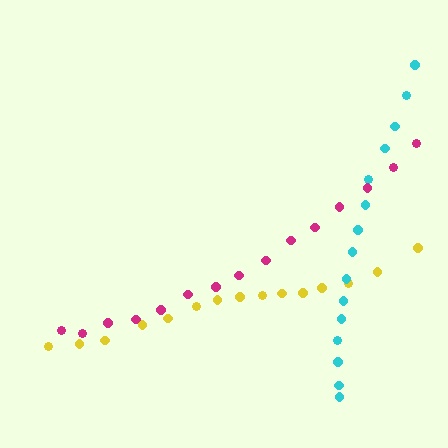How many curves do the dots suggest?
There are 3 distinct paths.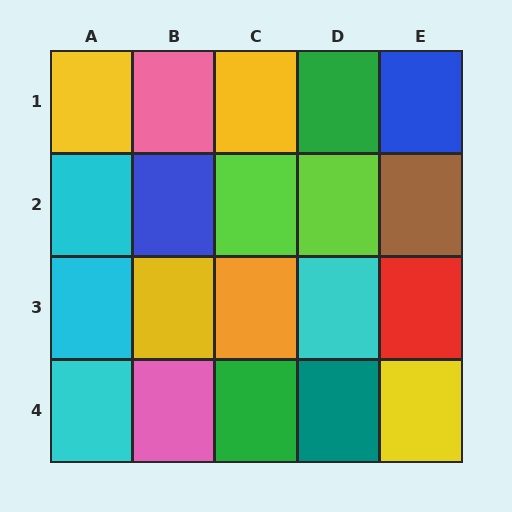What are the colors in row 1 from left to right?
Yellow, pink, yellow, green, blue.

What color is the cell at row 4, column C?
Green.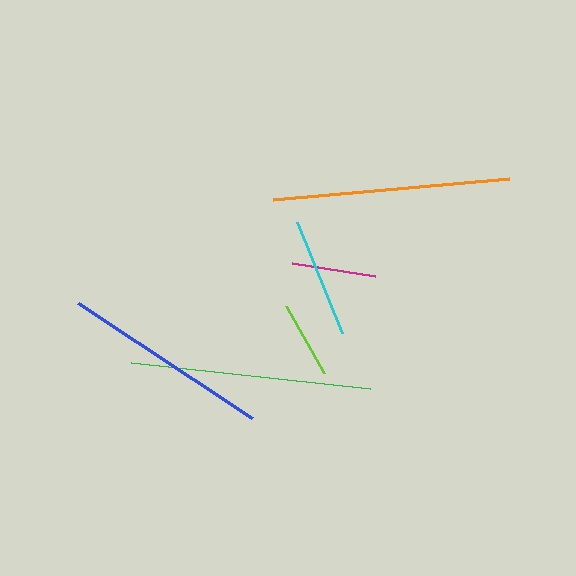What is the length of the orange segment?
The orange segment is approximately 237 pixels long.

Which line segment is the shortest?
The lime line is the shortest at approximately 77 pixels.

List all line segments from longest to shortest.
From longest to shortest: green, orange, blue, cyan, magenta, lime.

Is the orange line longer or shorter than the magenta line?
The orange line is longer than the magenta line.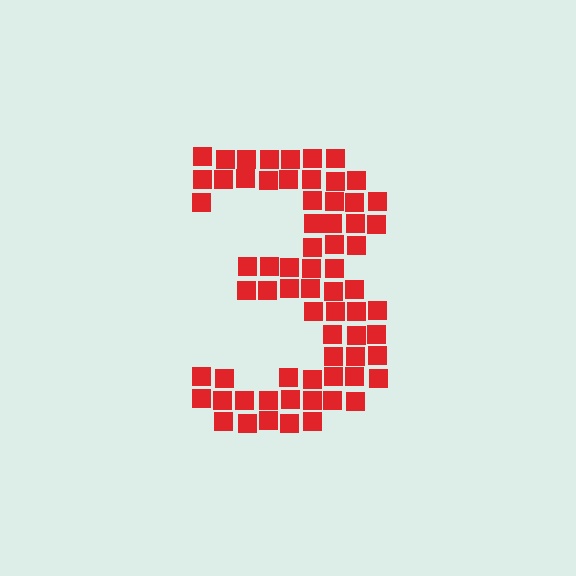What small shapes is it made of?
It is made of small squares.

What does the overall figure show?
The overall figure shows the digit 3.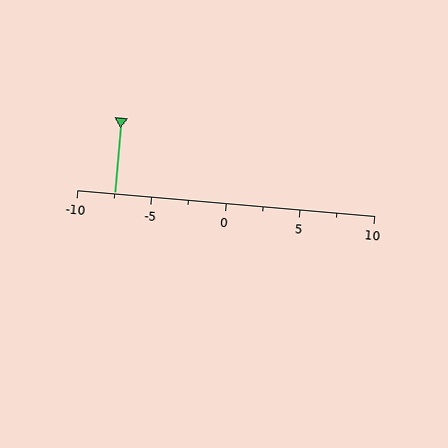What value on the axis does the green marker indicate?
The marker indicates approximately -7.5.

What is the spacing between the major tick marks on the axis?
The major ticks are spaced 5 apart.